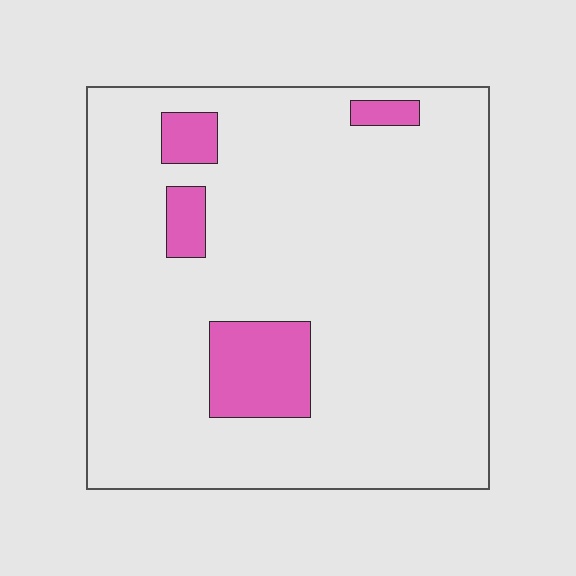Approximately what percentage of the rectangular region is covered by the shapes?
Approximately 10%.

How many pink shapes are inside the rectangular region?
4.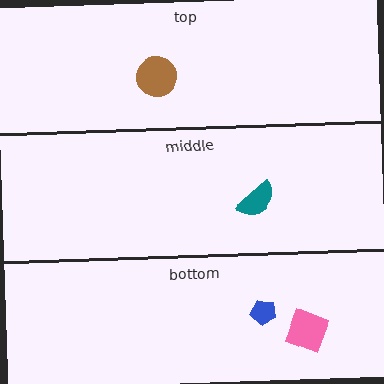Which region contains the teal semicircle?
The middle region.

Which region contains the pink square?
The bottom region.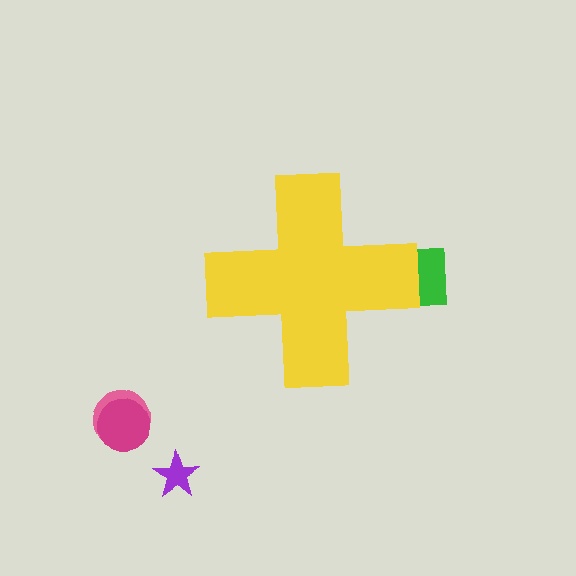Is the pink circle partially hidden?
No, the pink circle is fully visible.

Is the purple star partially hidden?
No, the purple star is fully visible.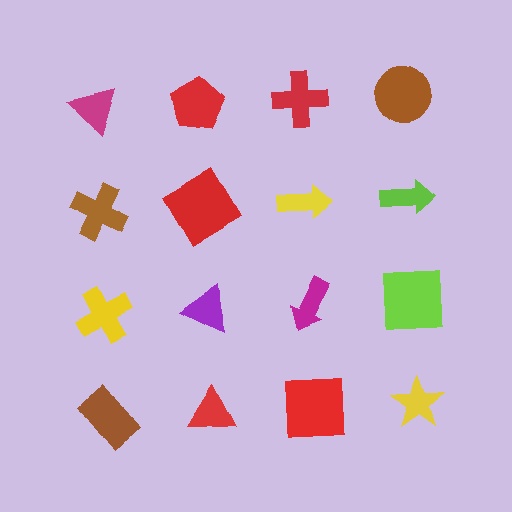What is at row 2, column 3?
A yellow arrow.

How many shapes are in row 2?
4 shapes.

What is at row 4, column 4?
A yellow star.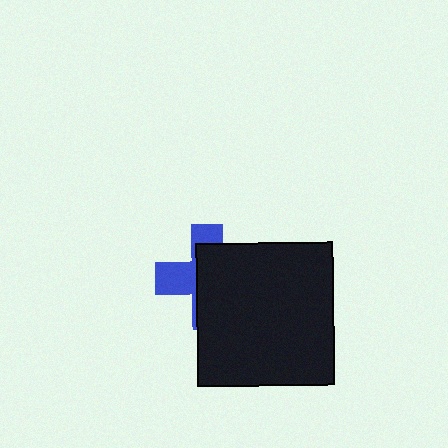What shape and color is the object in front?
The object in front is a black rectangle.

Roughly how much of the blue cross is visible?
A small part of it is visible (roughly 38%).